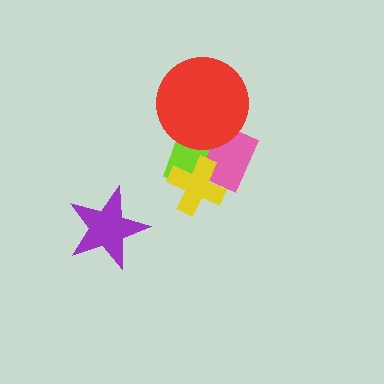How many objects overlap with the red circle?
2 objects overlap with the red circle.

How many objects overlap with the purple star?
0 objects overlap with the purple star.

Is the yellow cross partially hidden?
No, no other shape covers it.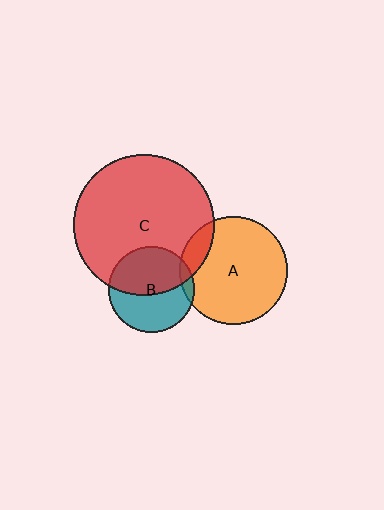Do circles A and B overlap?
Yes.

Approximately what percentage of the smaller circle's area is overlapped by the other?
Approximately 5%.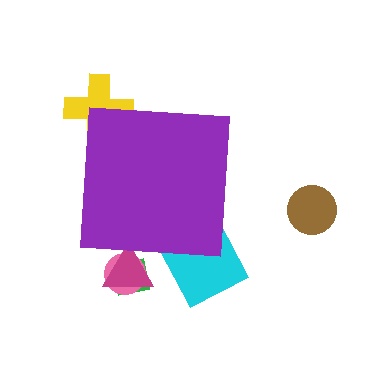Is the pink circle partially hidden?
Yes, the pink circle is partially hidden behind the purple square.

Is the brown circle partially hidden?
No, the brown circle is fully visible.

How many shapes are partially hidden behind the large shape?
5 shapes are partially hidden.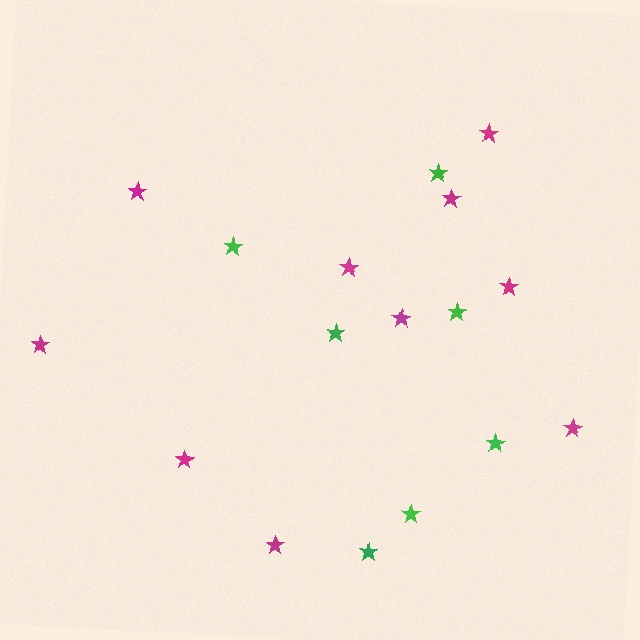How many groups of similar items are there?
There are 2 groups: one group of green stars (7) and one group of magenta stars (10).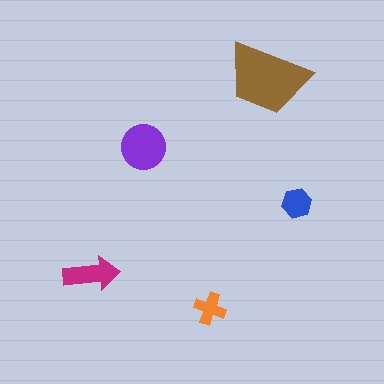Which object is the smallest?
The orange cross.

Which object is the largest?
The brown trapezoid.